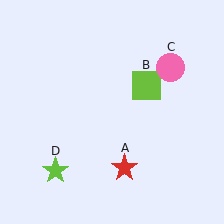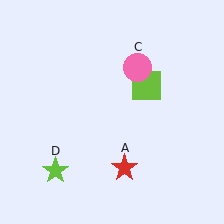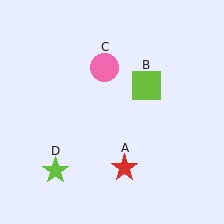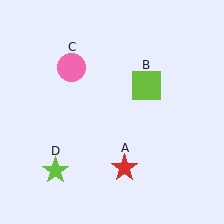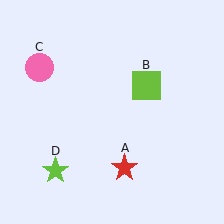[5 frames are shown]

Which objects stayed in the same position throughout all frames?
Red star (object A) and lime square (object B) and lime star (object D) remained stationary.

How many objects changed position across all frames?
1 object changed position: pink circle (object C).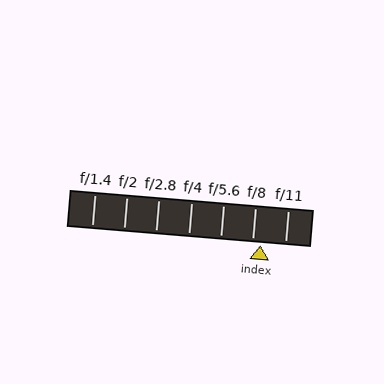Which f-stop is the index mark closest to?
The index mark is closest to f/8.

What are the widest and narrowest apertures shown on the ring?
The widest aperture shown is f/1.4 and the narrowest is f/11.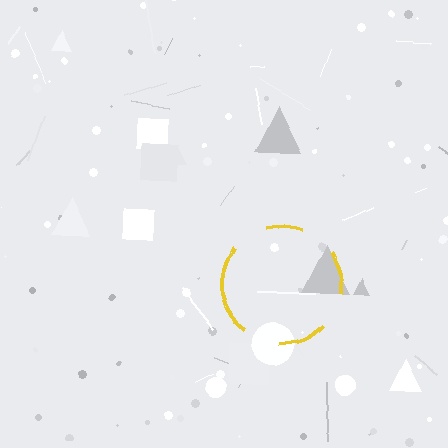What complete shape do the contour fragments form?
The contour fragments form a circle.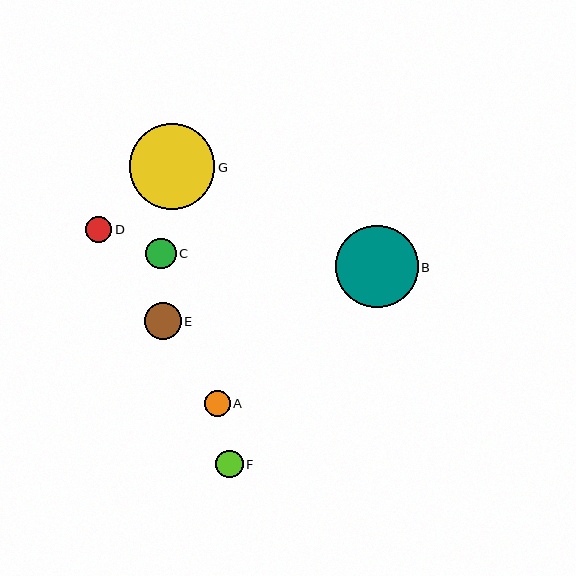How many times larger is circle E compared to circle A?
Circle E is approximately 1.4 times the size of circle A.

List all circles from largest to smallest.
From largest to smallest: G, B, E, C, F, D, A.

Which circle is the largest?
Circle G is the largest with a size of approximately 85 pixels.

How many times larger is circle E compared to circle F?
Circle E is approximately 1.3 times the size of circle F.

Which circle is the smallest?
Circle A is the smallest with a size of approximately 26 pixels.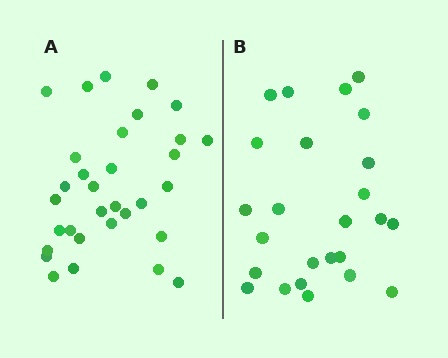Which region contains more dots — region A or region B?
Region A (the left region) has more dots.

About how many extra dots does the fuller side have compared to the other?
Region A has roughly 8 or so more dots than region B.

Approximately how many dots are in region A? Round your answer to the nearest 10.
About 30 dots. (The exact count is 32, which rounds to 30.)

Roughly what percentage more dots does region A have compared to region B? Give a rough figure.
About 30% more.